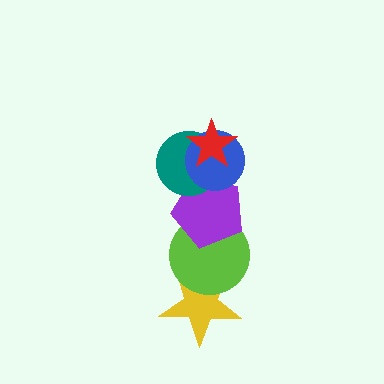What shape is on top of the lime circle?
The purple pentagon is on top of the lime circle.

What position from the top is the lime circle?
The lime circle is 5th from the top.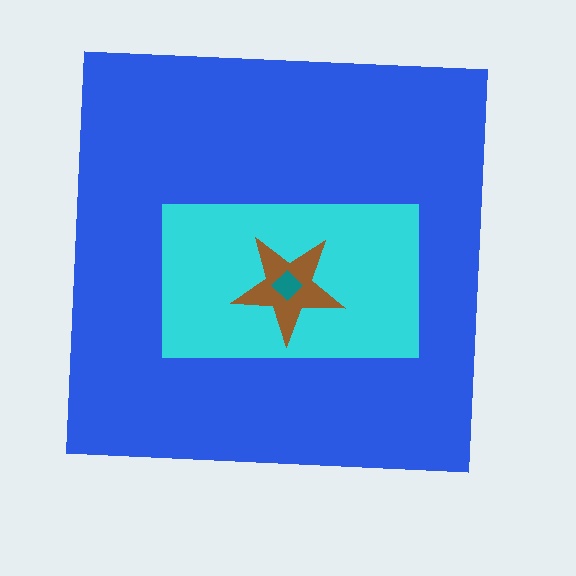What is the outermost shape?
The blue square.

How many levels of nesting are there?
4.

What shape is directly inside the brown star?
The teal diamond.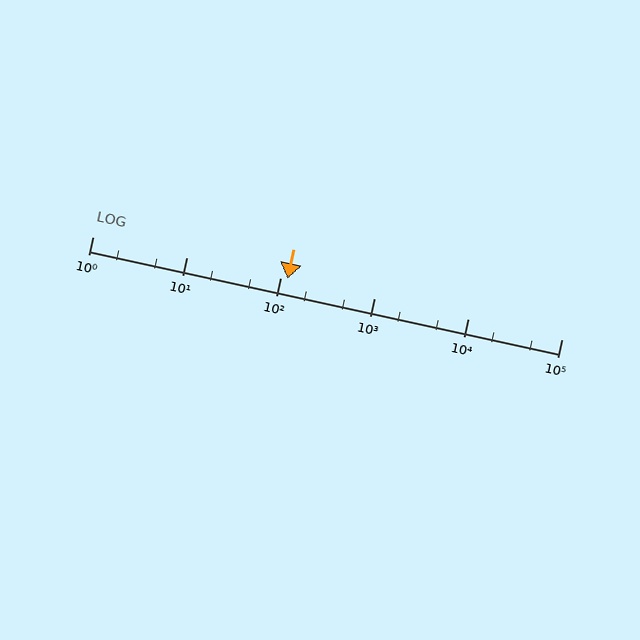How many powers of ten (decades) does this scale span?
The scale spans 5 decades, from 1 to 100000.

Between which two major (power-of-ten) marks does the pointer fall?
The pointer is between 100 and 1000.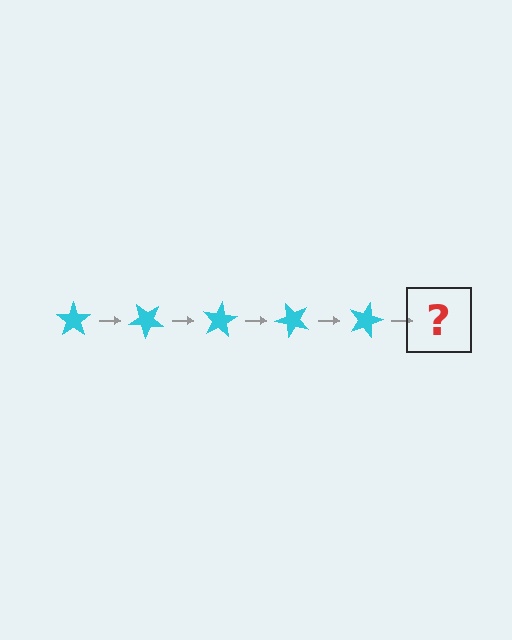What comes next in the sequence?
The next element should be a cyan star rotated 200 degrees.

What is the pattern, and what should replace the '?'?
The pattern is that the star rotates 40 degrees each step. The '?' should be a cyan star rotated 200 degrees.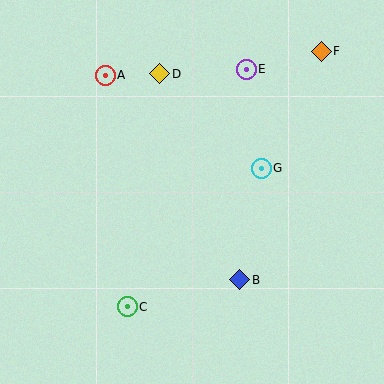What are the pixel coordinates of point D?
Point D is at (160, 74).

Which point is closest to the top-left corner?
Point A is closest to the top-left corner.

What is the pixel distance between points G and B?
The distance between G and B is 114 pixels.